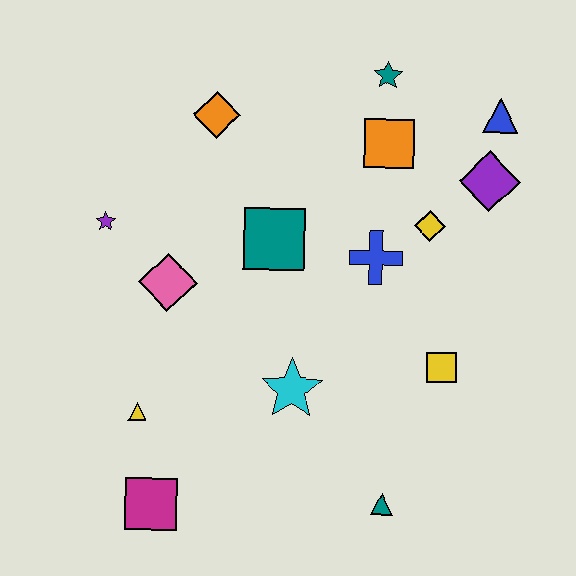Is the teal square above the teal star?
No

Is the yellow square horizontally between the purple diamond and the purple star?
Yes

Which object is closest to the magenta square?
The yellow triangle is closest to the magenta square.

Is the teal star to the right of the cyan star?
Yes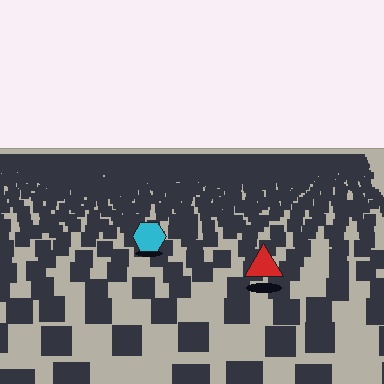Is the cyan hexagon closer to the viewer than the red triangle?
No. The red triangle is closer — you can tell from the texture gradient: the ground texture is coarser near it.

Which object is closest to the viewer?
The red triangle is closest. The texture marks near it are larger and more spread out.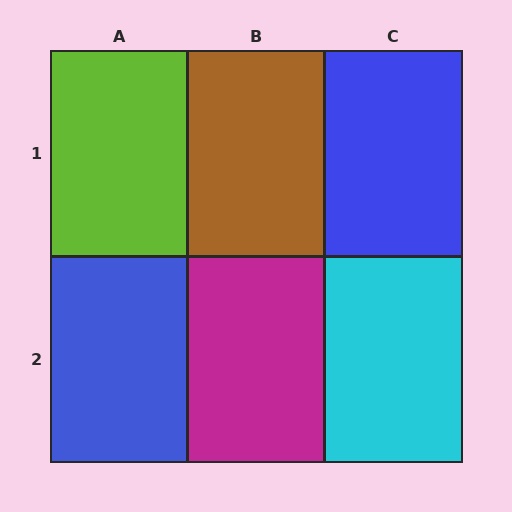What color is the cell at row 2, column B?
Magenta.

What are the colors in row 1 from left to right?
Lime, brown, blue.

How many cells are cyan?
1 cell is cyan.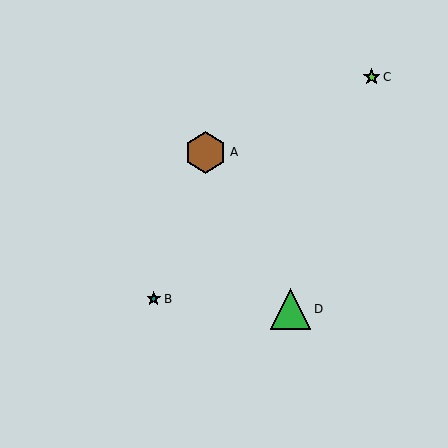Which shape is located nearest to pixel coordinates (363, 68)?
The lime star (labeled C) at (372, 77) is nearest to that location.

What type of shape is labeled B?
Shape B is a teal star.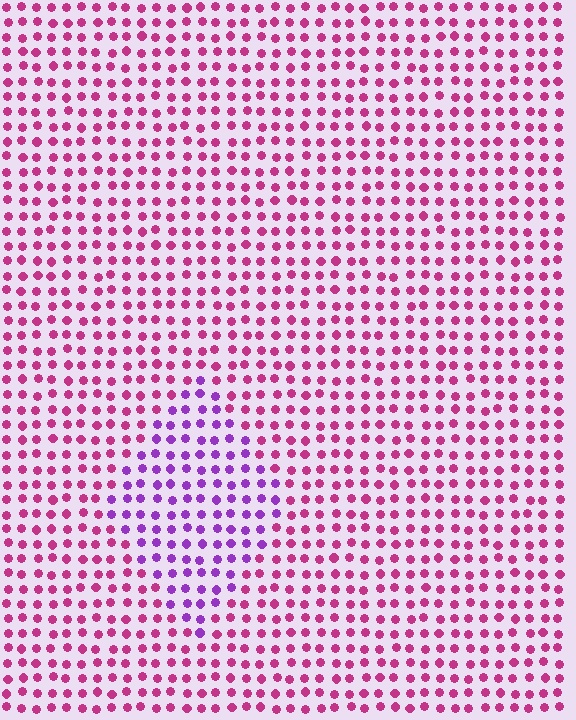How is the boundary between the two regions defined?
The boundary is defined purely by a slight shift in hue (about 43 degrees). Spacing, size, and orientation are identical on both sides.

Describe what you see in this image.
The image is filled with small magenta elements in a uniform arrangement. A diamond-shaped region is visible where the elements are tinted to a slightly different hue, forming a subtle color boundary.